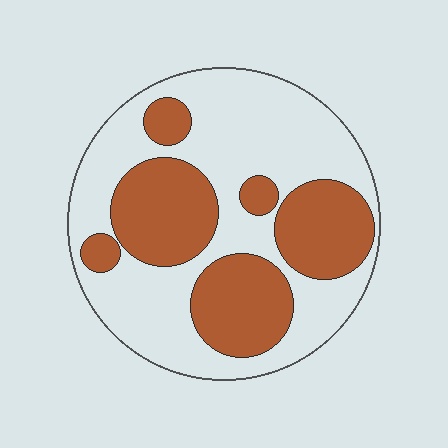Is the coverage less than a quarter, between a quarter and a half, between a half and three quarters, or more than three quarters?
Between a quarter and a half.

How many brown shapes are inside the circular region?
6.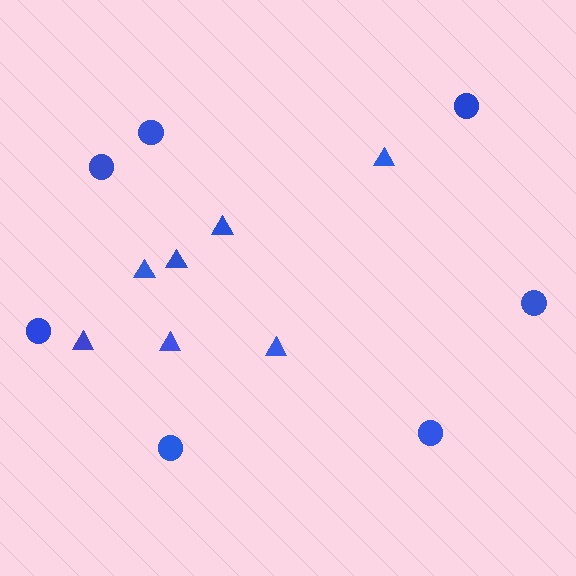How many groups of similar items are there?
There are 2 groups: one group of circles (7) and one group of triangles (7).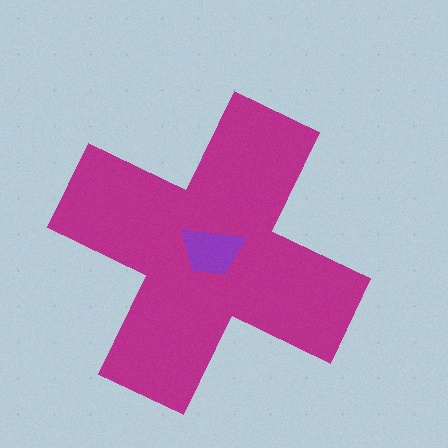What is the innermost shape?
The purple trapezoid.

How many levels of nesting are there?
2.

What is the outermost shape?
The magenta cross.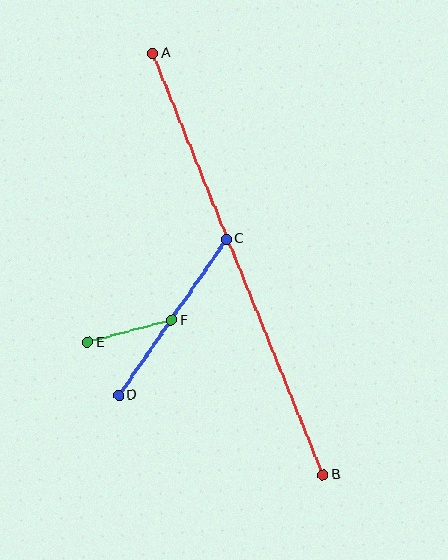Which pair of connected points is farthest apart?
Points A and B are farthest apart.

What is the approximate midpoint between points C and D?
The midpoint is at approximately (173, 317) pixels.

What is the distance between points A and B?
The distance is approximately 454 pixels.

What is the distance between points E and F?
The distance is approximately 87 pixels.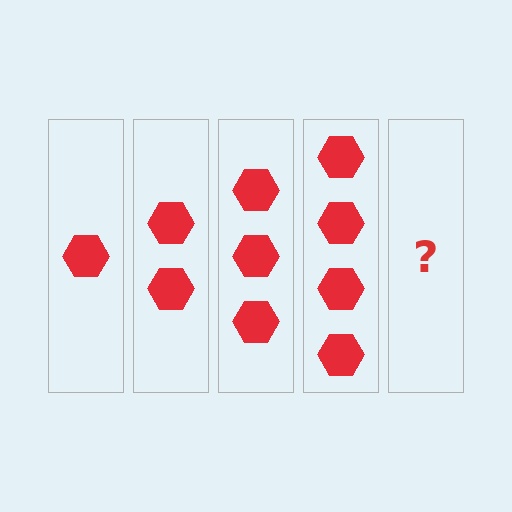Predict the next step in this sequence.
The next step is 5 hexagons.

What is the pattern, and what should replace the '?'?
The pattern is that each step adds one more hexagon. The '?' should be 5 hexagons.